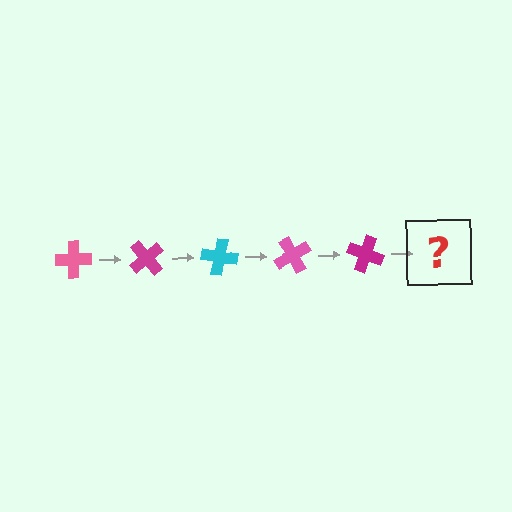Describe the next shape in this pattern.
It should be a cyan cross, rotated 250 degrees from the start.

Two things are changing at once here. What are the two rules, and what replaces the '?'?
The two rules are that it rotates 50 degrees each step and the color cycles through pink, magenta, and cyan. The '?' should be a cyan cross, rotated 250 degrees from the start.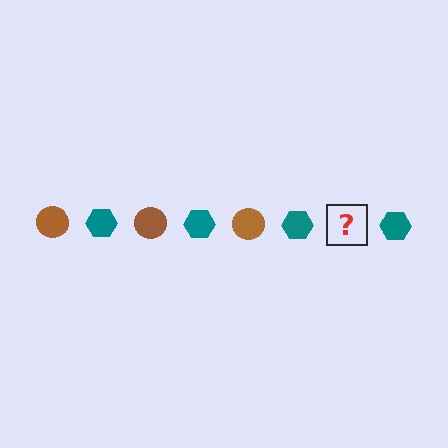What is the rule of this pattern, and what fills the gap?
The rule is that the pattern alternates between brown circle and teal hexagon. The gap should be filled with a brown circle.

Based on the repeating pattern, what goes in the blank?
The blank should be a brown circle.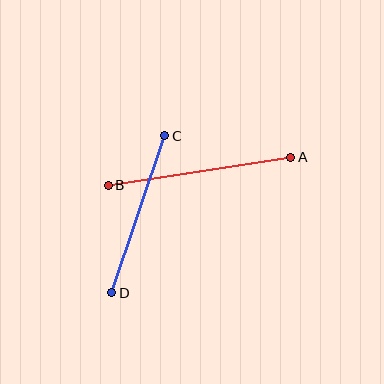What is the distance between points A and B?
The distance is approximately 184 pixels.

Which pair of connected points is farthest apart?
Points A and B are farthest apart.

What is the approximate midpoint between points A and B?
The midpoint is at approximately (199, 171) pixels.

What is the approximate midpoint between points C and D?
The midpoint is at approximately (138, 214) pixels.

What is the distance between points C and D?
The distance is approximately 166 pixels.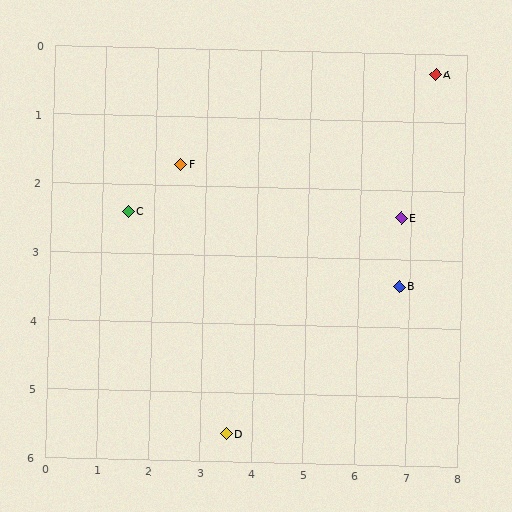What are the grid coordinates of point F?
Point F is at approximately (2.5, 1.7).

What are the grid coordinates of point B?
Point B is at approximately (6.8, 3.4).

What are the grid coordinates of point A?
Point A is at approximately (7.4, 0.3).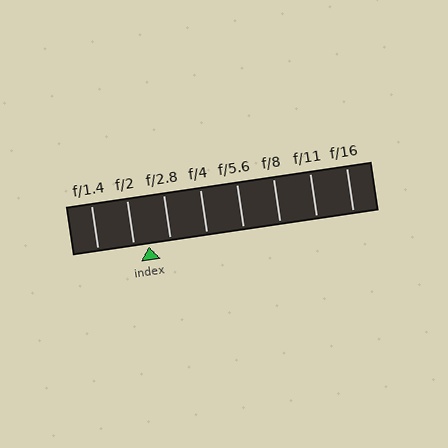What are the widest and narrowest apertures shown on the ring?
The widest aperture shown is f/1.4 and the narrowest is f/16.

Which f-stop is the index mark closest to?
The index mark is closest to f/2.